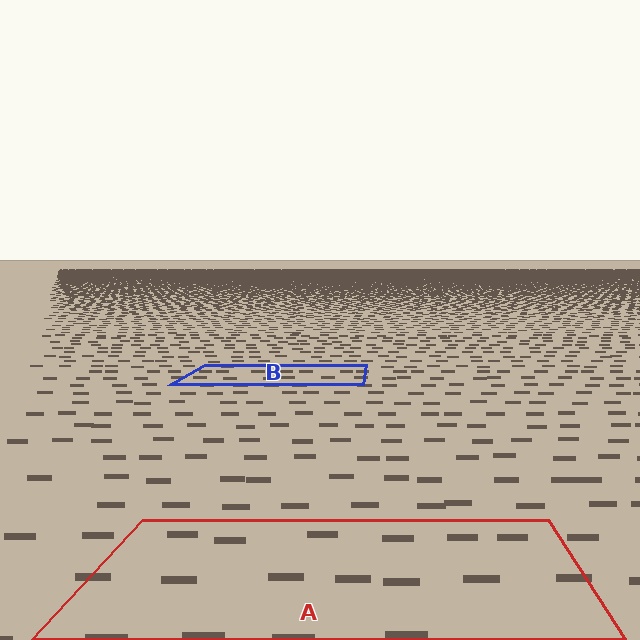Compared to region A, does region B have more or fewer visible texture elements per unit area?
Region B has more texture elements per unit area — they are packed more densely because it is farther away.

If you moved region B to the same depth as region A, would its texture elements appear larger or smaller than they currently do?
They would appear larger. At a closer depth, the same texture elements are projected at a bigger on-screen size.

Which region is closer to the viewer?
Region A is closer. The texture elements there are larger and more spread out.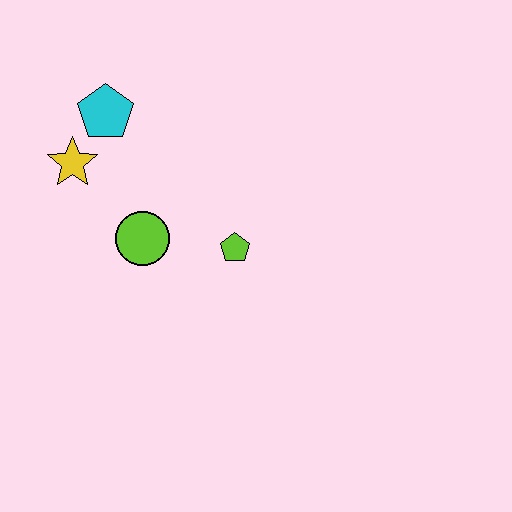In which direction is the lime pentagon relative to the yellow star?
The lime pentagon is to the right of the yellow star.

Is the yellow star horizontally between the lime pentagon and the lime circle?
No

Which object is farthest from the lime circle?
The cyan pentagon is farthest from the lime circle.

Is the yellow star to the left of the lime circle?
Yes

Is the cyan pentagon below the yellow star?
No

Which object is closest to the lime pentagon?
The lime circle is closest to the lime pentagon.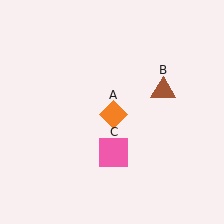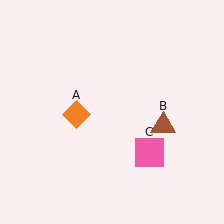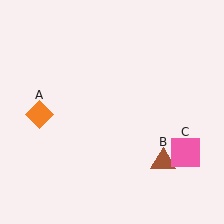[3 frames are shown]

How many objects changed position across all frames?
3 objects changed position: orange diamond (object A), brown triangle (object B), pink square (object C).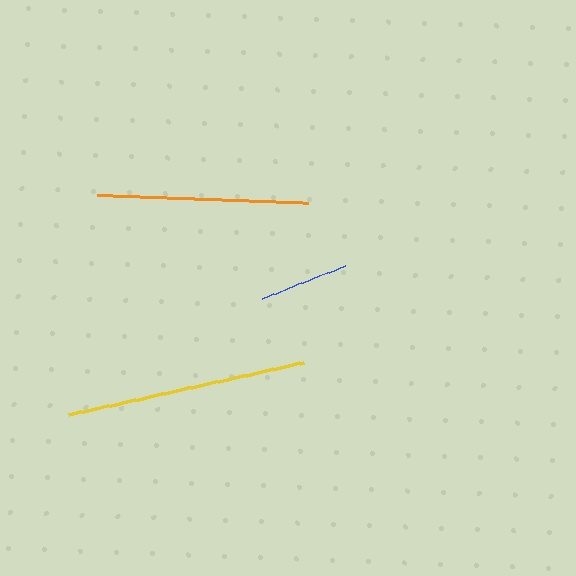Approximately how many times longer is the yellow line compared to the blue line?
The yellow line is approximately 2.7 times the length of the blue line.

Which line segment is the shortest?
The blue line is the shortest at approximately 90 pixels.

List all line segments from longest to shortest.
From longest to shortest: yellow, orange, blue.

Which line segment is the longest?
The yellow line is the longest at approximately 240 pixels.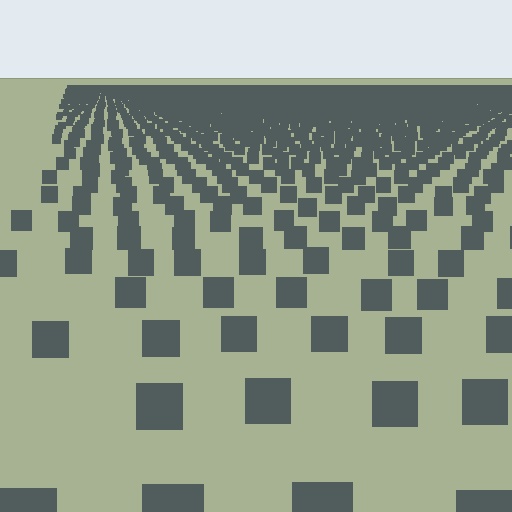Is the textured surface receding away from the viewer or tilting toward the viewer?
The surface is receding away from the viewer. Texture elements get smaller and denser toward the top.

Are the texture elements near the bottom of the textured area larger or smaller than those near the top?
Larger. Near the bottom, elements are closer to the viewer and appear at a bigger on-screen size.